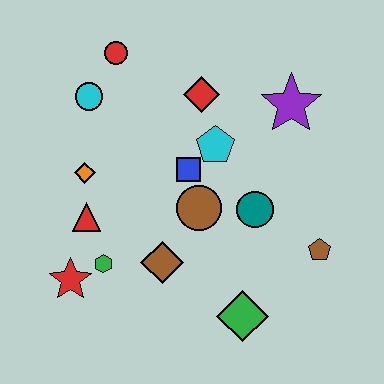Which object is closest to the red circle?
The cyan circle is closest to the red circle.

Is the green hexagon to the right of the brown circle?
No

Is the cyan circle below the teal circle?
No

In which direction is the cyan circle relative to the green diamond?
The cyan circle is above the green diamond.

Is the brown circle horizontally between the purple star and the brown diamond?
Yes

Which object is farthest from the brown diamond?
The red circle is farthest from the brown diamond.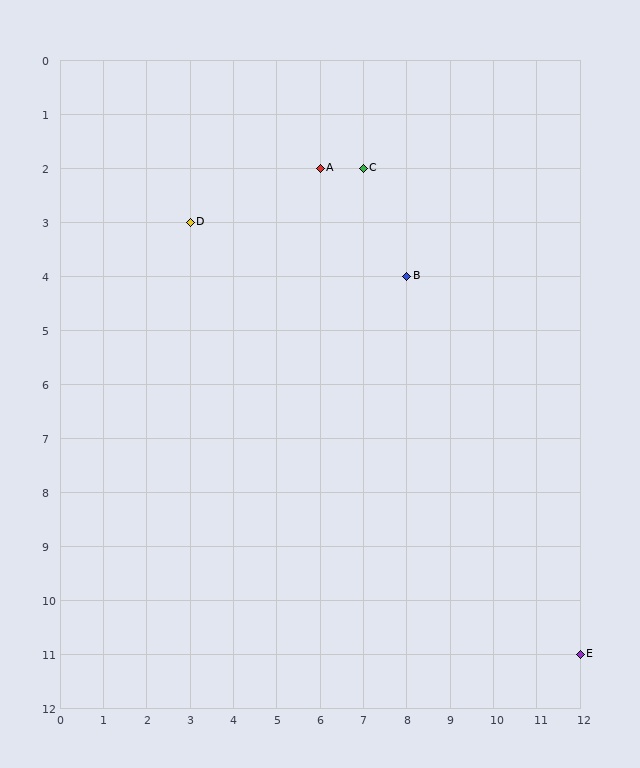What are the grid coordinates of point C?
Point C is at grid coordinates (7, 2).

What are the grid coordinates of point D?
Point D is at grid coordinates (3, 3).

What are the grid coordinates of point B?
Point B is at grid coordinates (8, 4).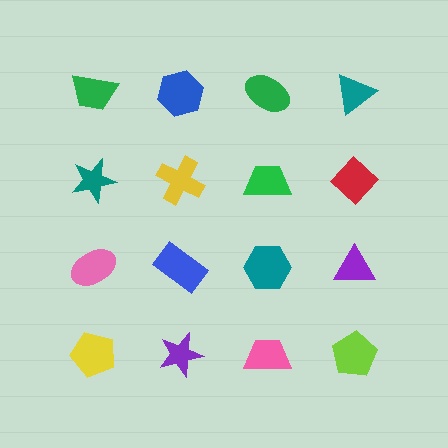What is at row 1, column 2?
A blue hexagon.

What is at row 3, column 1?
A pink ellipse.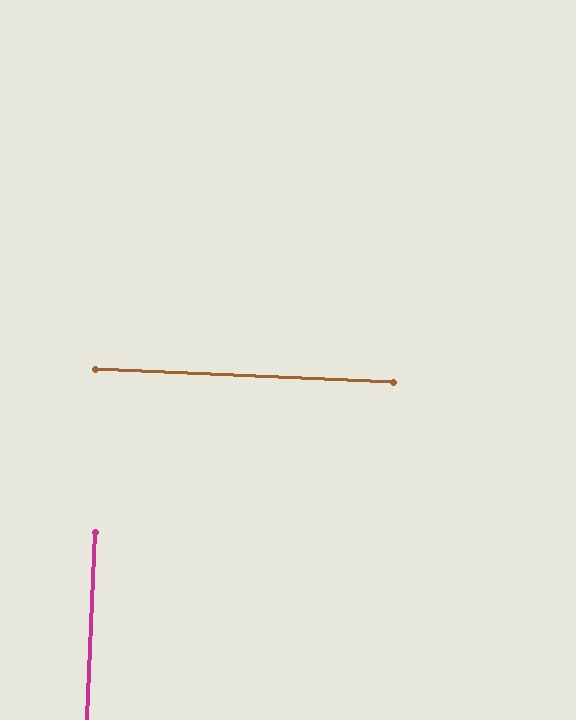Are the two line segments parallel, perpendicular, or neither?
Perpendicular — they meet at approximately 90°.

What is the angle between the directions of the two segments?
Approximately 90 degrees.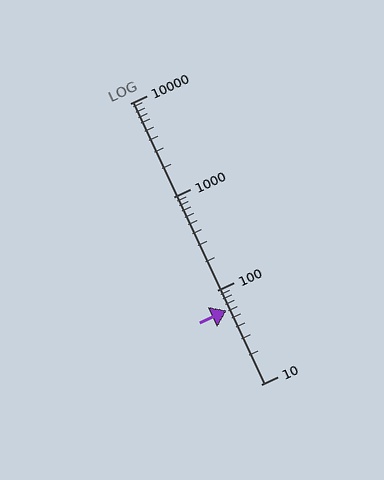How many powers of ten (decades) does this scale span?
The scale spans 3 decades, from 10 to 10000.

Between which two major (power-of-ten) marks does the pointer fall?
The pointer is between 10 and 100.